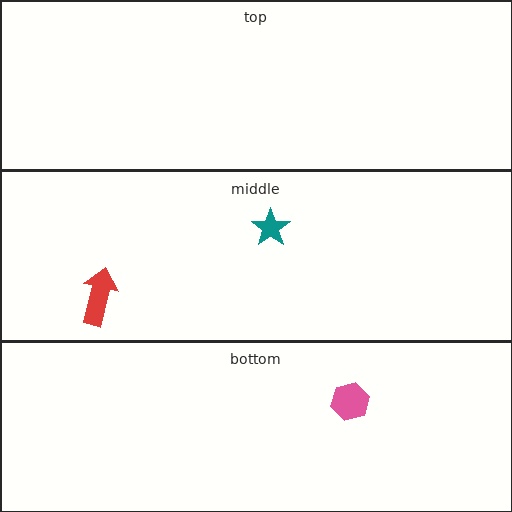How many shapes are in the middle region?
2.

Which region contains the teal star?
The middle region.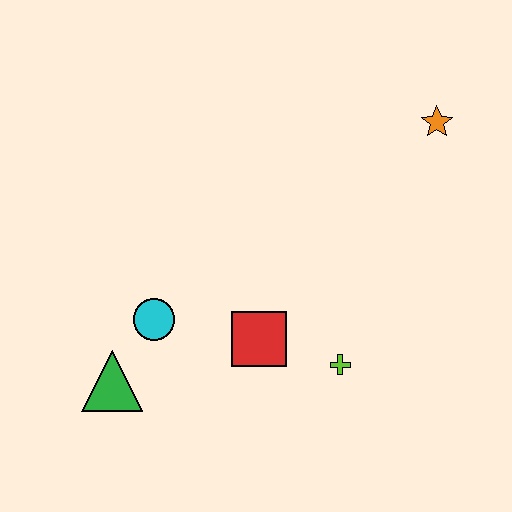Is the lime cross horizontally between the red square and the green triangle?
No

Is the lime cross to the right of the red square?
Yes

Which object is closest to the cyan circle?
The green triangle is closest to the cyan circle.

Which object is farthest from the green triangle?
The orange star is farthest from the green triangle.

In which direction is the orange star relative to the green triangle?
The orange star is to the right of the green triangle.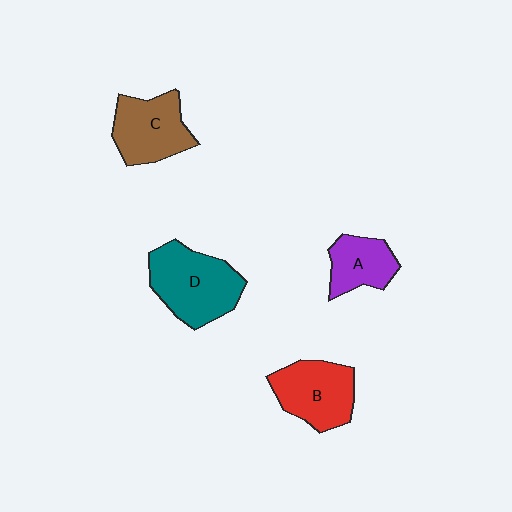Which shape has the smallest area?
Shape A (purple).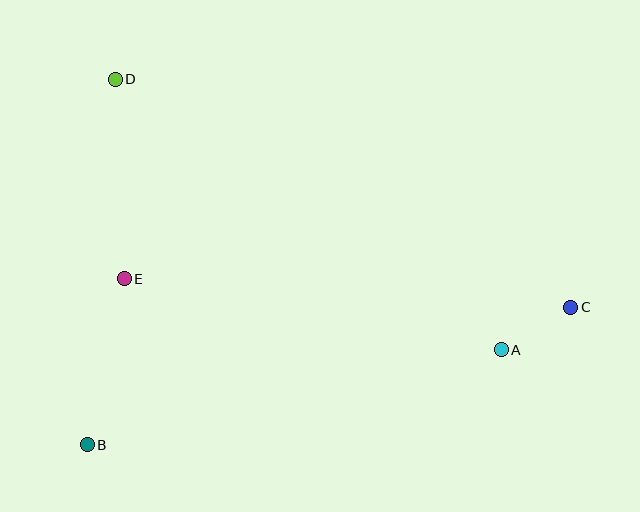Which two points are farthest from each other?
Points C and D are farthest from each other.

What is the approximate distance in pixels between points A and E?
The distance between A and E is approximately 383 pixels.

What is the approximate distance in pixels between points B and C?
The distance between B and C is approximately 503 pixels.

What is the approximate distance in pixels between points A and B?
The distance between A and B is approximately 425 pixels.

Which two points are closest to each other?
Points A and C are closest to each other.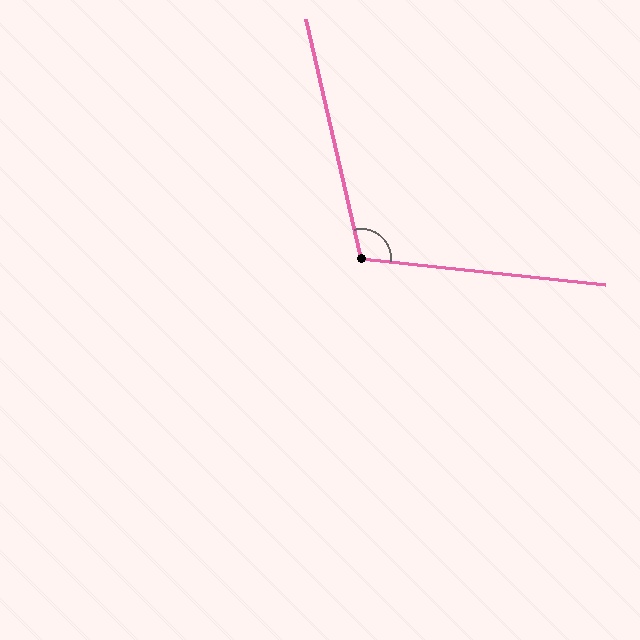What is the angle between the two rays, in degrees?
Approximately 109 degrees.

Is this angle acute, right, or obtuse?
It is obtuse.